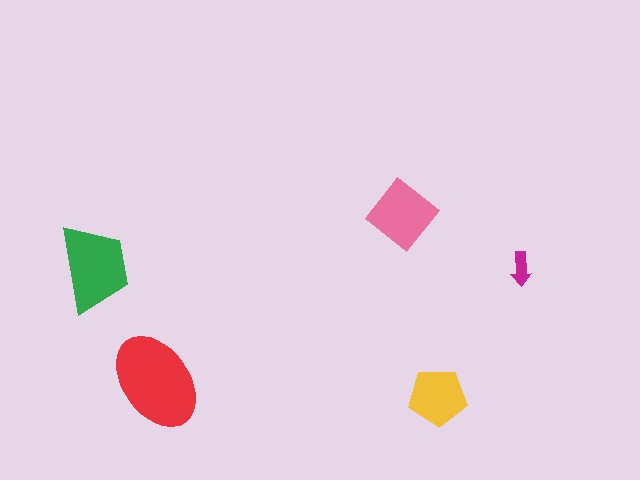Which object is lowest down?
The yellow pentagon is bottommost.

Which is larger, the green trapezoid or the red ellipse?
The red ellipse.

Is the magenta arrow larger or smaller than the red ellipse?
Smaller.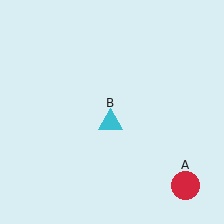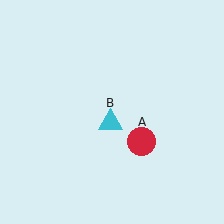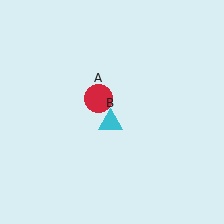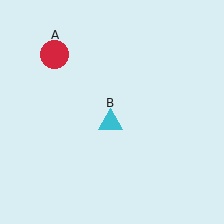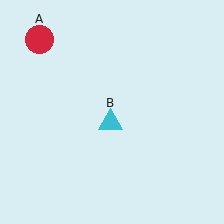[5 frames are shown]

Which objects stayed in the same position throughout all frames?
Cyan triangle (object B) remained stationary.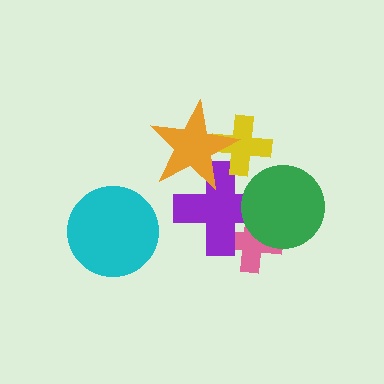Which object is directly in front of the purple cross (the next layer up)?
The green circle is directly in front of the purple cross.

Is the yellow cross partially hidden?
Yes, it is partially covered by another shape.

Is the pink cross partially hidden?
Yes, it is partially covered by another shape.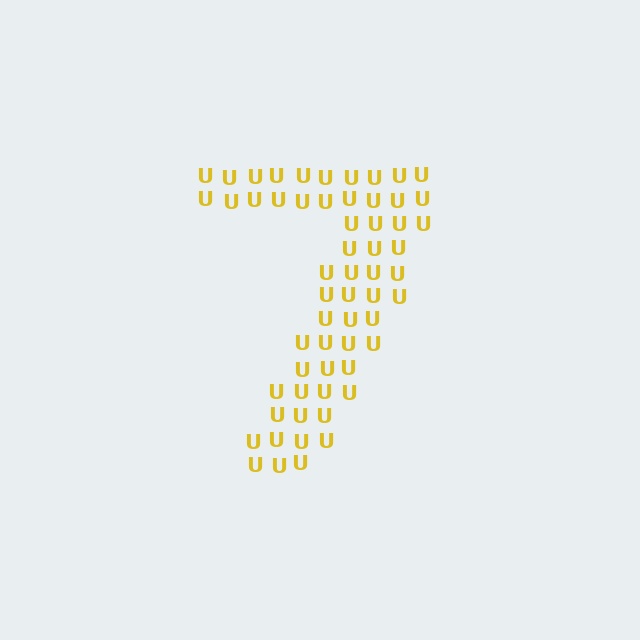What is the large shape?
The large shape is the digit 7.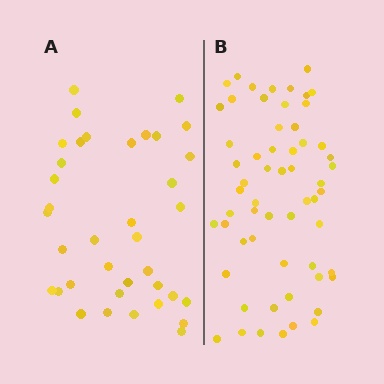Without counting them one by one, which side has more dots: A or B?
Region B (the right region) has more dots.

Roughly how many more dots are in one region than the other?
Region B has approximately 20 more dots than region A.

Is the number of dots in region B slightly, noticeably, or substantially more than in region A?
Region B has substantially more. The ratio is roughly 1.6 to 1.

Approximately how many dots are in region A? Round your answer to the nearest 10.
About 40 dots. (The exact count is 37, which rounds to 40.)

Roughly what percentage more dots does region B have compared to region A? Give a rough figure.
About 60% more.